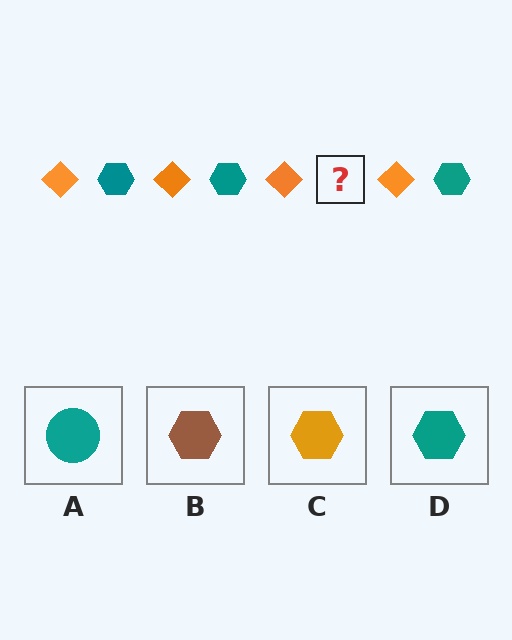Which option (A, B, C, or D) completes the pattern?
D.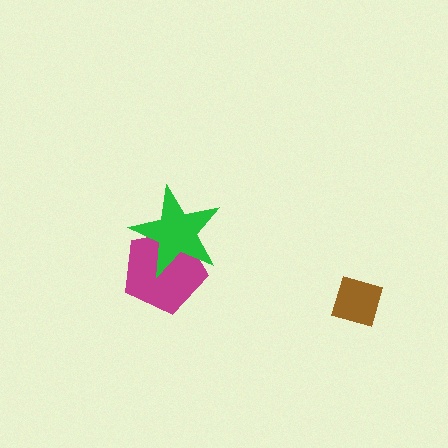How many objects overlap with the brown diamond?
0 objects overlap with the brown diamond.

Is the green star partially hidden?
No, no other shape covers it.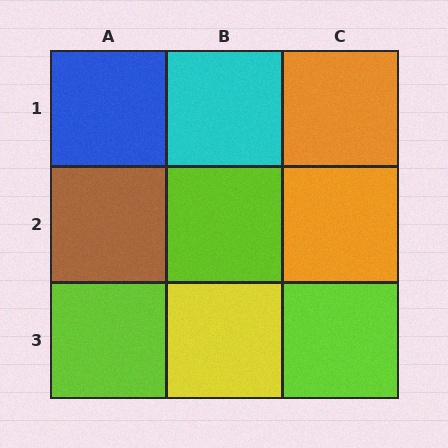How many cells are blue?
1 cell is blue.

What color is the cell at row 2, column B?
Lime.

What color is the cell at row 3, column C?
Lime.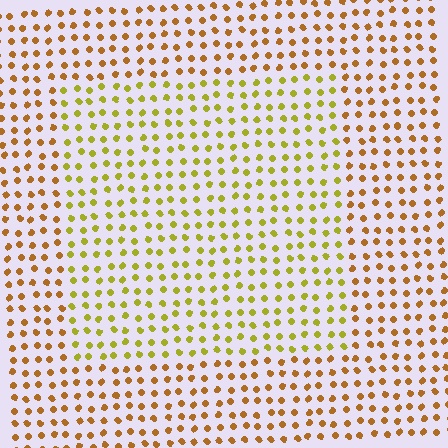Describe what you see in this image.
The image is filled with small brown elements in a uniform arrangement. A rectangle-shaped region is visible where the elements are tinted to a slightly different hue, forming a subtle color boundary.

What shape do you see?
I see a rectangle.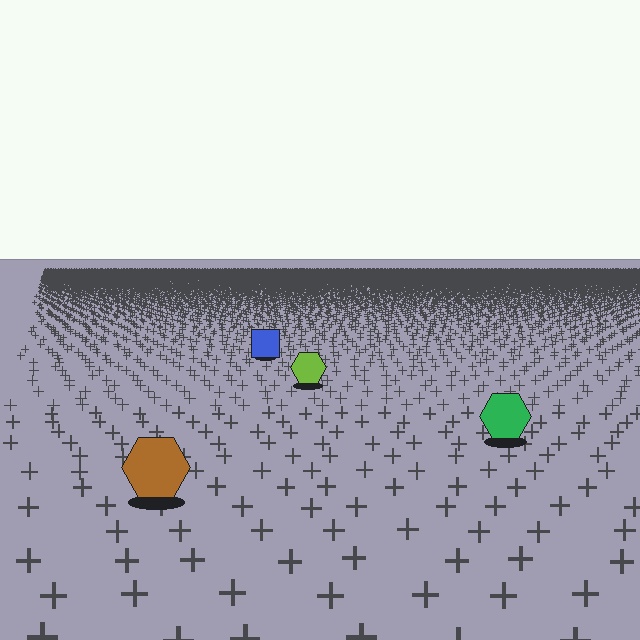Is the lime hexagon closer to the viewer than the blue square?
Yes. The lime hexagon is closer — you can tell from the texture gradient: the ground texture is coarser near it.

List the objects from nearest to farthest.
From nearest to farthest: the brown hexagon, the green hexagon, the lime hexagon, the blue square.